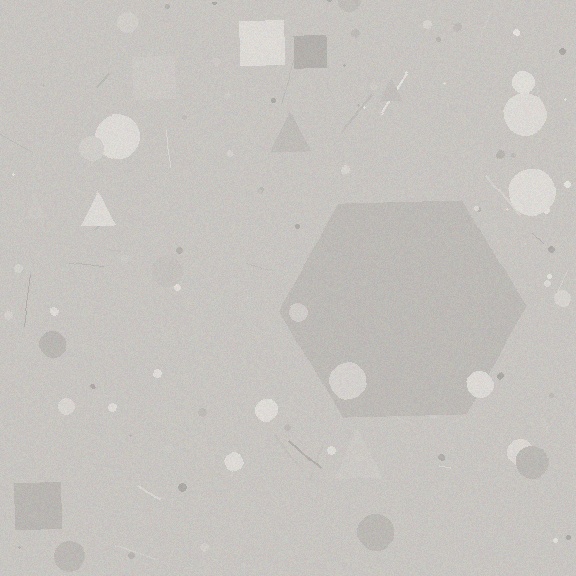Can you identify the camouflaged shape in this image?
The camouflaged shape is a hexagon.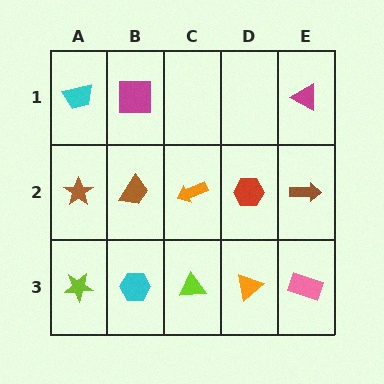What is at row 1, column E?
A magenta triangle.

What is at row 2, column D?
A red hexagon.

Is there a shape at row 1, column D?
No, that cell is empty.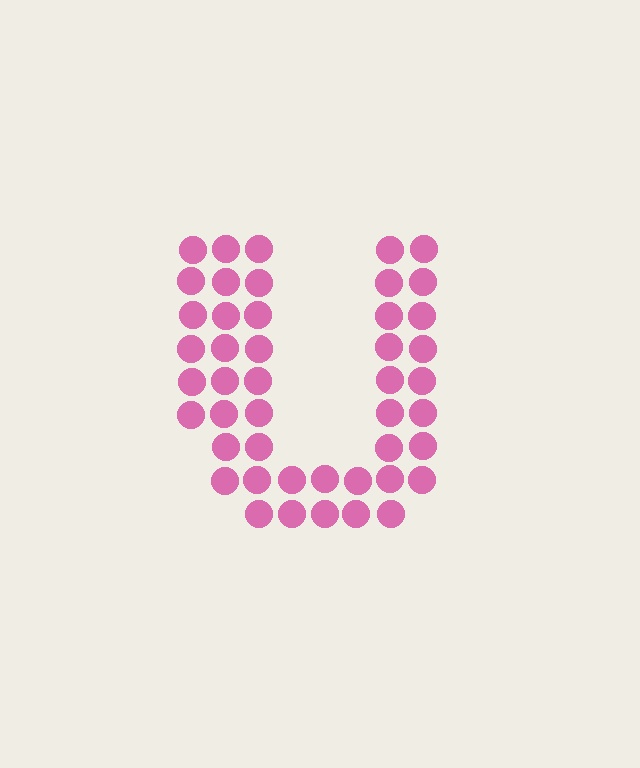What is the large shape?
The large shape is the letter U.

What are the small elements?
The small elements are circles.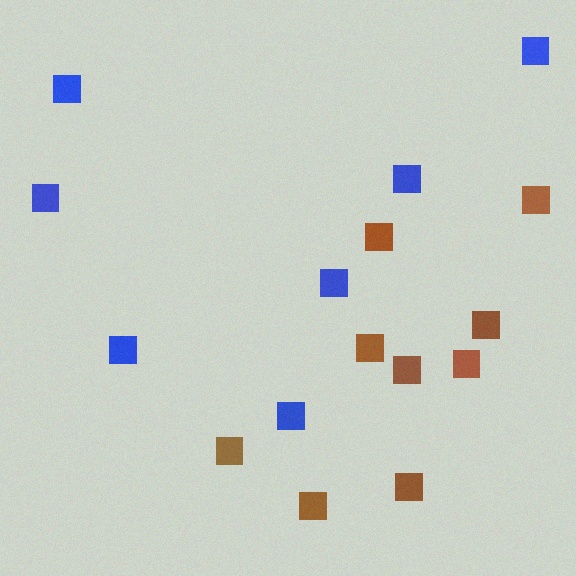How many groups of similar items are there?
There are 2 groups: one group of blue squares (7) and one group of brown squares (9).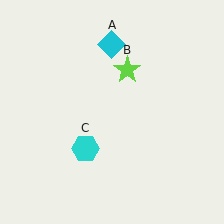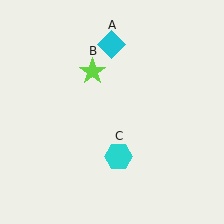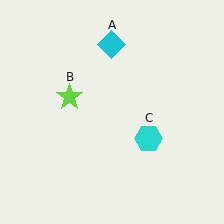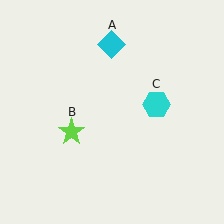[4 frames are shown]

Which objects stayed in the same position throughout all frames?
Cyan diamond (object A) remained stationary.